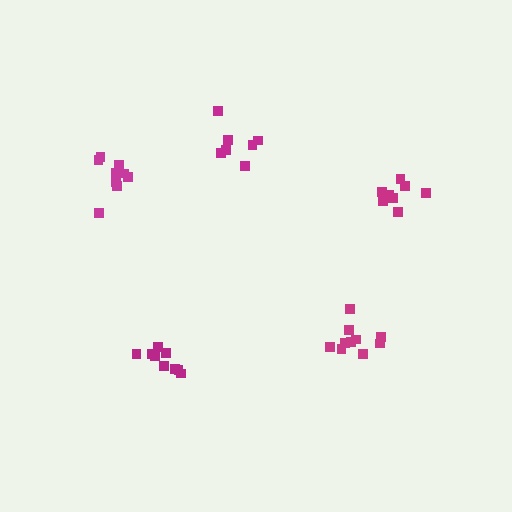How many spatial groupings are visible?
There are 5 spatial groupings.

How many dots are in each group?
Group 1: 7 dots, Group 2: 10 dots, Group 3: 8 dots, Group 4: 9 dots, Group 5: 9 dots (43 total).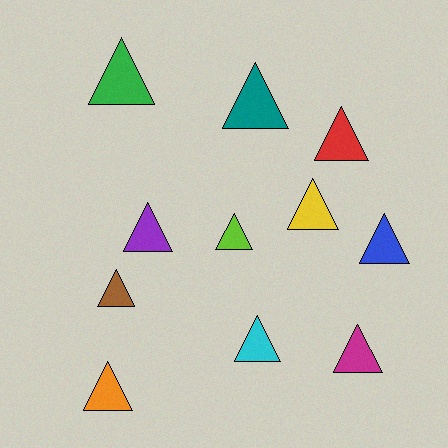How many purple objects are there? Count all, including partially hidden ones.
There is 1 purple object.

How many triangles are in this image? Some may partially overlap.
There are 11 triangles.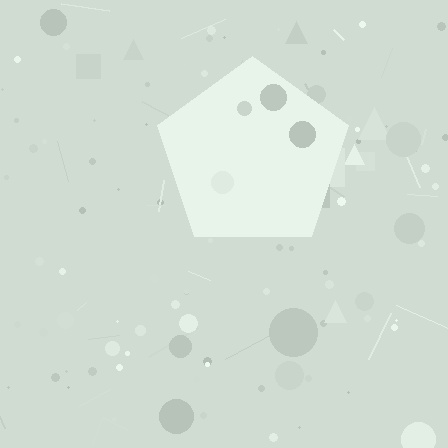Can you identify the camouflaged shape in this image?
The camouflaged shape is a pentagon.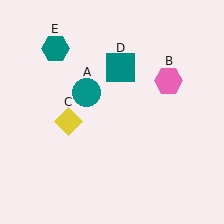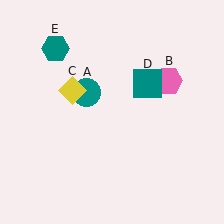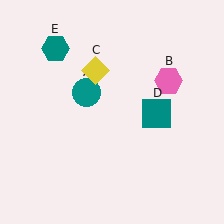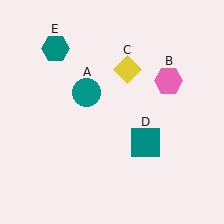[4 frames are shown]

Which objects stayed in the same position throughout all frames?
Teal circle (object A) and pink hexagon (object B) and teal hexagon (object E) remained stationary.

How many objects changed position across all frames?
2 objects changed position: yellow diamond (object C), teal square (object D).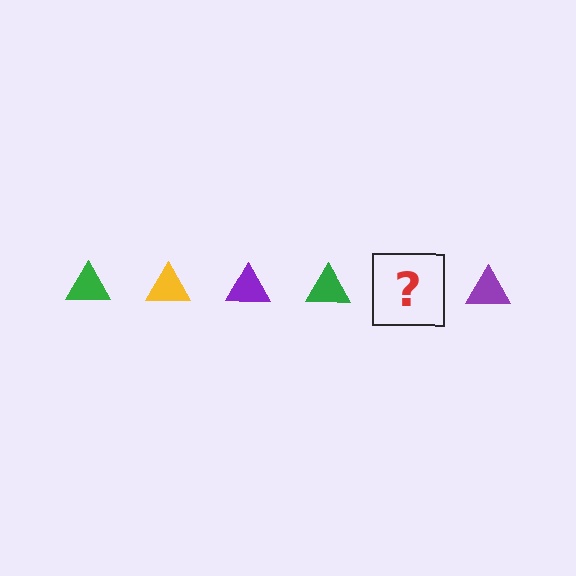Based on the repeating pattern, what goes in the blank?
The blank should be a yellow triangle.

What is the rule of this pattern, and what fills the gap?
The rule is that the pattern cycles through green, yellow, purple triangles. The gap should be filled with a yellow triangle.